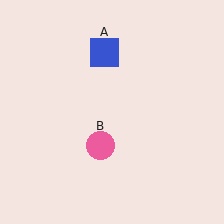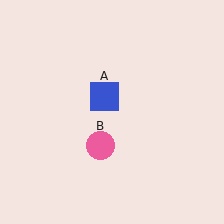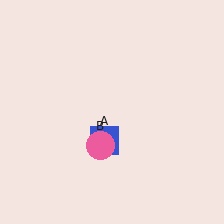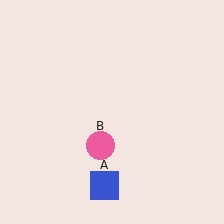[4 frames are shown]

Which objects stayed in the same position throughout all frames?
Pink circle (object B) remained stationary.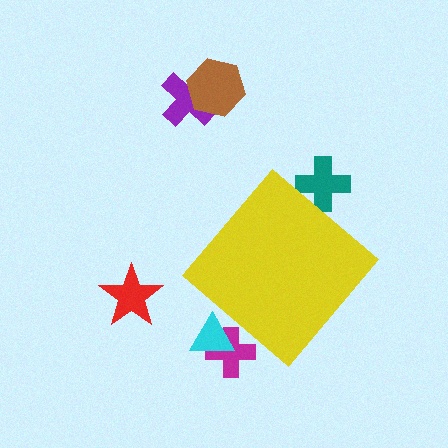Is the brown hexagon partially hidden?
No, the brown hexagon is fully visible.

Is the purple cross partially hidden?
No, the purple cross is fully visible.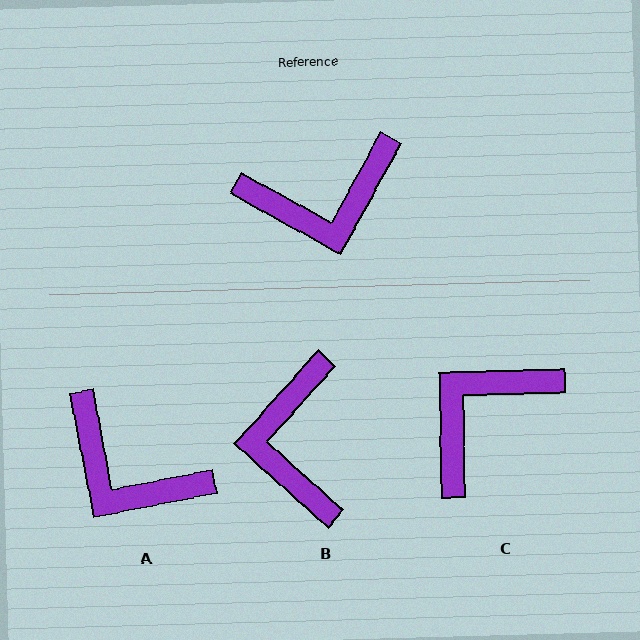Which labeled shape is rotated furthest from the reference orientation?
C, about 150 degrees away.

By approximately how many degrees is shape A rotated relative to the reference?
Approximately 50 degrees clockwise.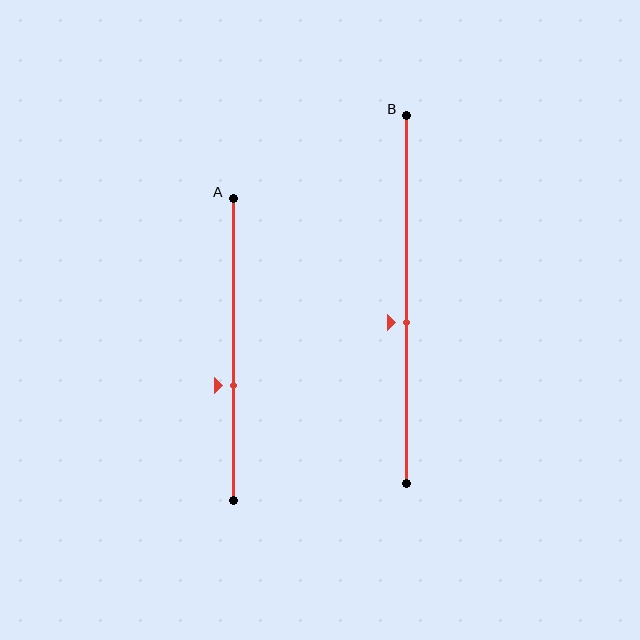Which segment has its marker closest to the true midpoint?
Segment B has its marker closest to the true midpoint.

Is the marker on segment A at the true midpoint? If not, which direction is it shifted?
No, the marker on segment A is shifted downward by about 12% of the segment length.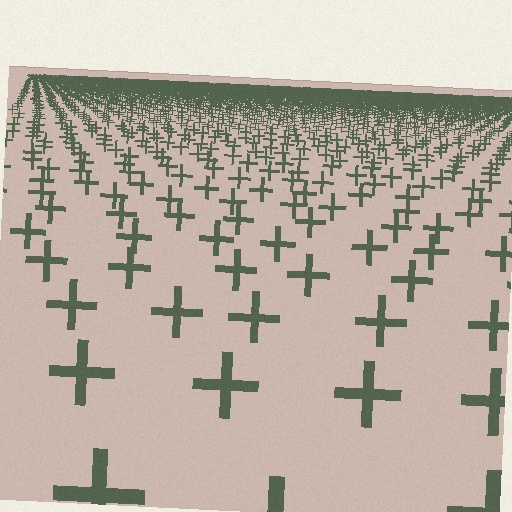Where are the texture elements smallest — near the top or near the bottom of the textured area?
Near the top.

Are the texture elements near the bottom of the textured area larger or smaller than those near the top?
Larger. Near the bottom, elements are closer to the viewer and appear at a bigger on-screen size.